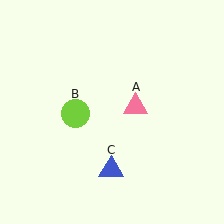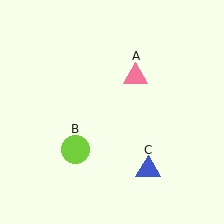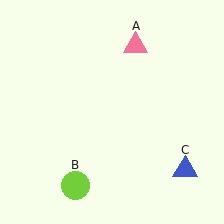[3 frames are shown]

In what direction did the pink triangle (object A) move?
The pink triangle (object A) moved up.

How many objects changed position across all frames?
3 objects changed position: pink triangle (object A), lime circle (object B), blue triangle (object C).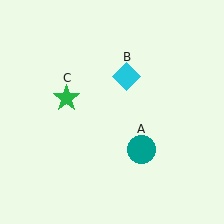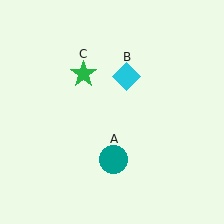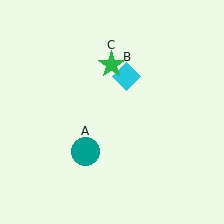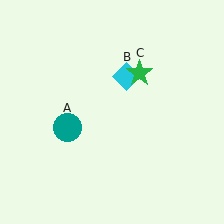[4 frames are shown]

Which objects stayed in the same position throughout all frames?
Cyan diamond (object B) remained stationary.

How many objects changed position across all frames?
2 objects changed position: teal circle (object A), green star (object C).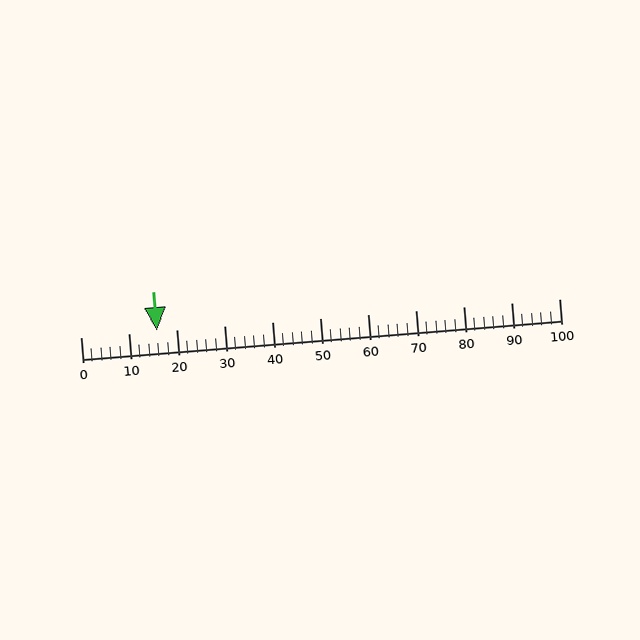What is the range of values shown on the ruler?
The ruler shows values from 0 to 100.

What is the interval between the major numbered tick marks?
The major tick marks are spaced 10 units apart.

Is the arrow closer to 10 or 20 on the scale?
The arrow is closer to 20.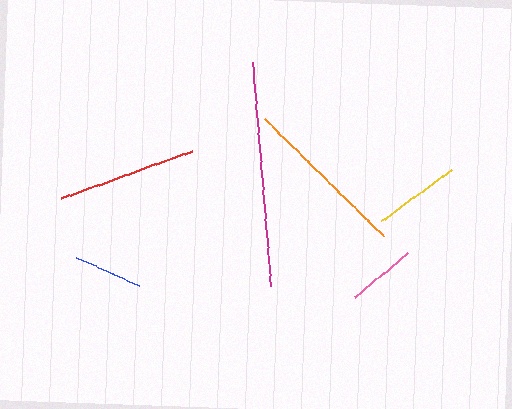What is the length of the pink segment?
The pink segment is approximately 69 pixels long.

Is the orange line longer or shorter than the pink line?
The orange line is longer than the pink line.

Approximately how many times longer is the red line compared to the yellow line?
The red line is approximately 1.6 times the length of the yellow line.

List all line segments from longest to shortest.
From longest to shortest: magenta, orange, red, yellow, pink, blue.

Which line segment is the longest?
The magenta line is the longest at approximately 224 pixels.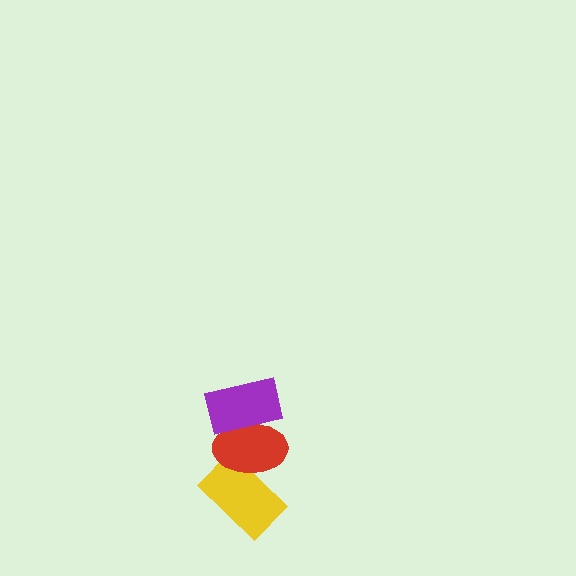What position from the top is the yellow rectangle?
The yellow rectangle is 3rd from the top.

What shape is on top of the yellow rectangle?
The red ellipse is on top of the yellow rectangle.